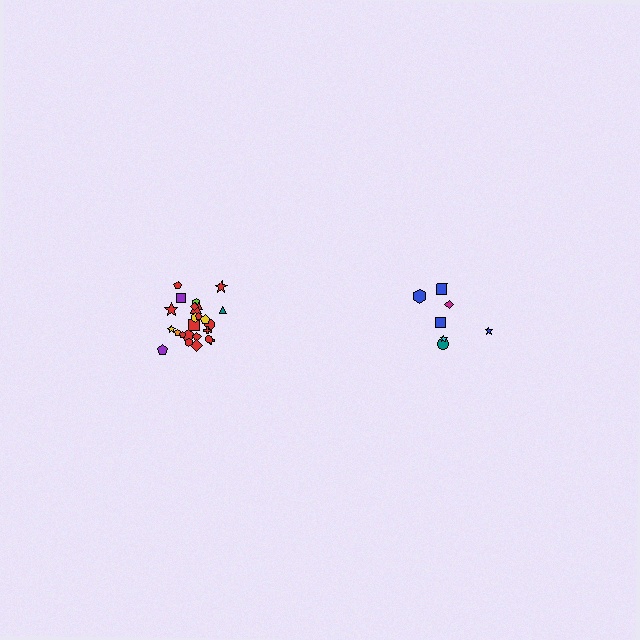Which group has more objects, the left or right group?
The left group.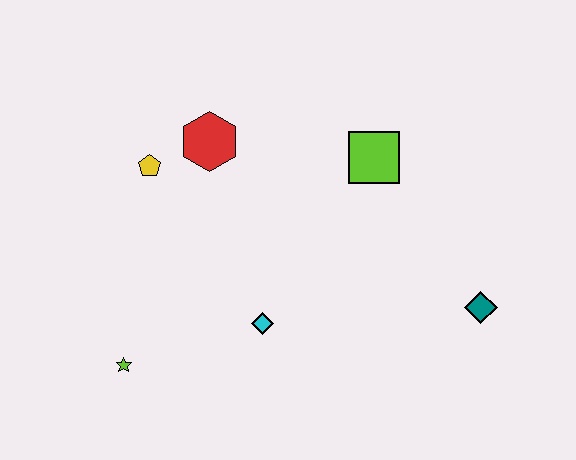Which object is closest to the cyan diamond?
The lime star is closest to the cyan diamond.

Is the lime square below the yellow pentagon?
No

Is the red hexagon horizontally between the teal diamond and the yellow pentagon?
Yes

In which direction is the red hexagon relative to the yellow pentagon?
The red hexagon is to the right of the yellow pentagon.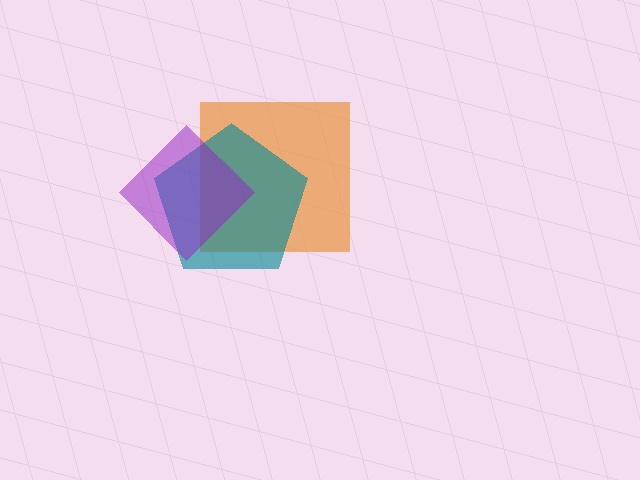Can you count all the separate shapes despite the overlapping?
Yes, there are 3 separate shapes.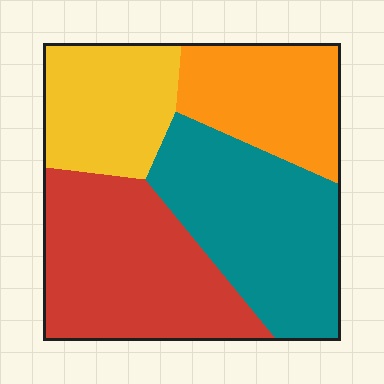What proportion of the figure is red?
Red takes up about one third (1/3) of the figure.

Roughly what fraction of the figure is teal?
Teal covers about 30% of the figure.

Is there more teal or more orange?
Teal.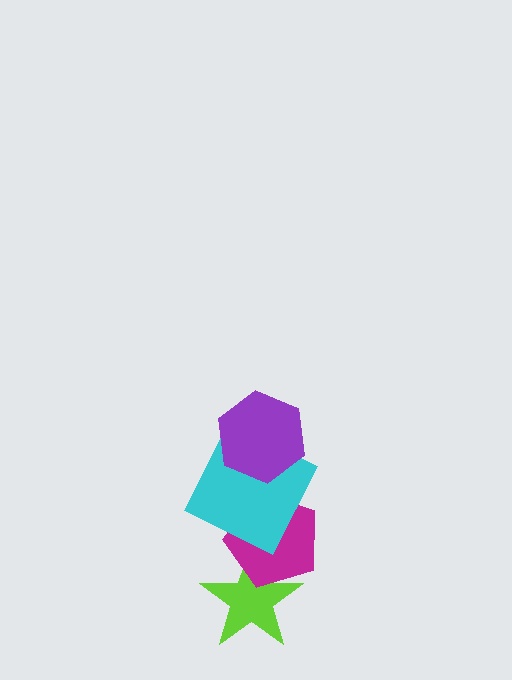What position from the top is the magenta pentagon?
The magenta pentagon is 3rd from the top.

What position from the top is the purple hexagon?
The purple hexagon is 1st from the top.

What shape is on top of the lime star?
The magenta pentagon is on top of the lime star.